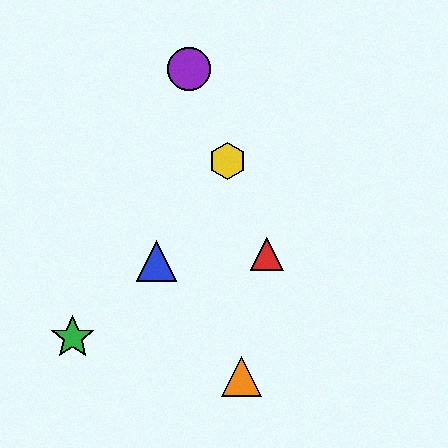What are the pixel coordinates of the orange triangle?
The orange triangle is at (242, 377).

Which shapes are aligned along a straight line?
The red triangle, the yellow hexagon, the purple circle are aligned along a straight line.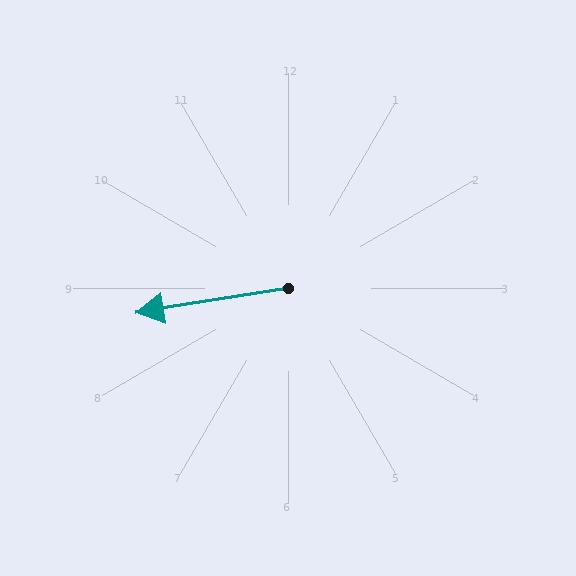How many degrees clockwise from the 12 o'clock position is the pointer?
Approximately 261 degrees.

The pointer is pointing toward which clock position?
Roughly 9 o'clock.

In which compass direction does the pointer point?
West.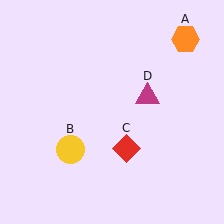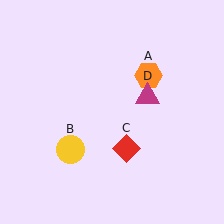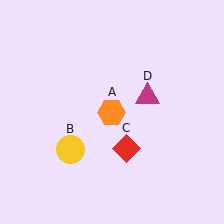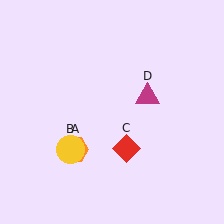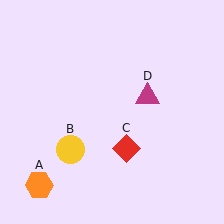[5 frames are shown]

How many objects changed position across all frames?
1 object changed position: orange hexagon (object A).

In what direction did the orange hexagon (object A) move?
The orange hexagon (object A) moved down and to the left.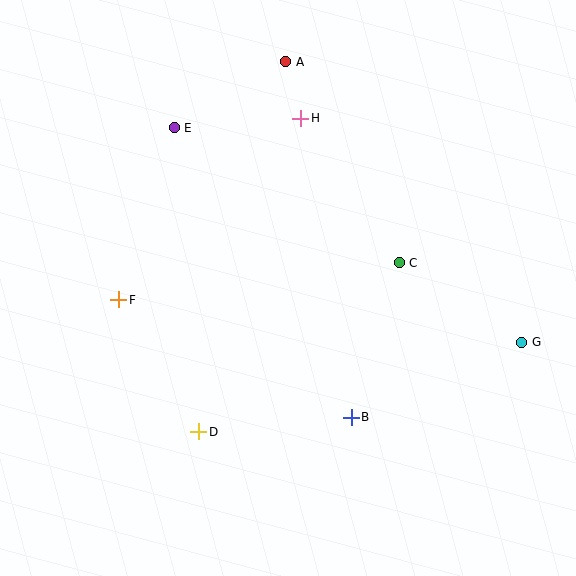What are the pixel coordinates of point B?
Point B is at (351, 417).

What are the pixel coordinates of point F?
Point F is at (119, 300).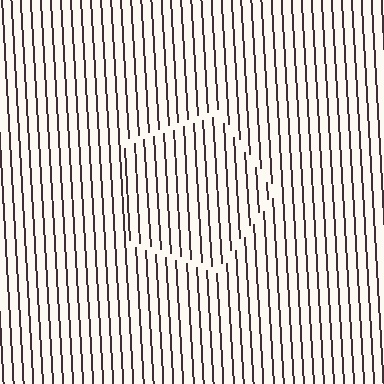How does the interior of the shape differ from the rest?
The interior of the shape contains the same grating, shifted by half a period — the contour is defined by the phase discontinuity where line-ends from the inner and outer gratings abut.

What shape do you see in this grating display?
An illusory pentagon. The interior of the shape contains the same grating, shifted by half a period — the contour is defined by the phase discontinuity where line-ends from the inner and outer gratings abut.